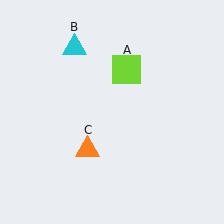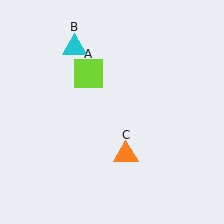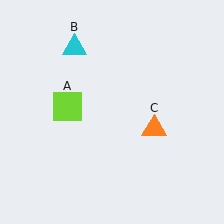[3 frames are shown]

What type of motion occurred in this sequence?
The lime square (object A), orange triangle (object C) rotated counterclockwise around the center of the scene.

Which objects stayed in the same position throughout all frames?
Cyan triangle (object B) remained stationary.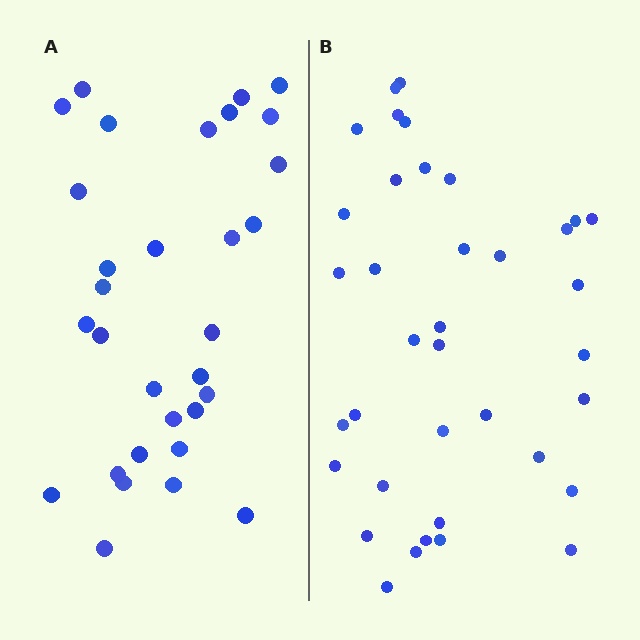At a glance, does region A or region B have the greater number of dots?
Region B (the right region) has more dots.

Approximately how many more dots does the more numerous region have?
Region B has about 6 more dots than region A.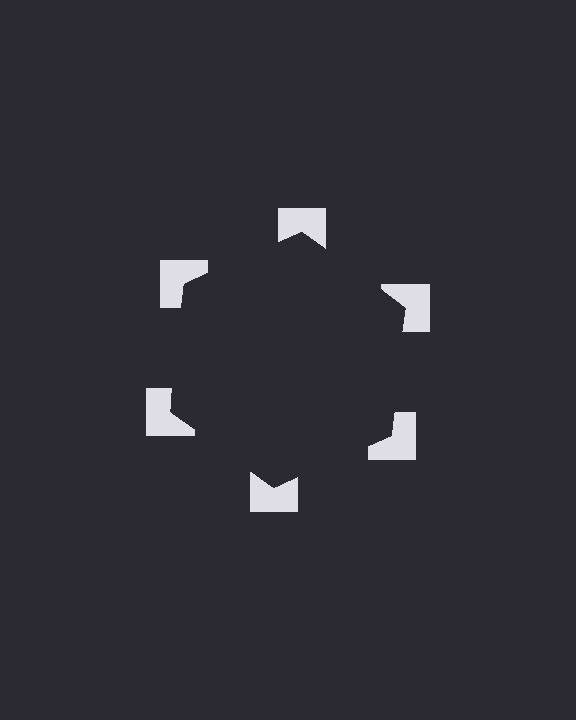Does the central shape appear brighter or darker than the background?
It typically appears slightly darker than the background, even though no actual brightness change is drawn.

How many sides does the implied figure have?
6 sides.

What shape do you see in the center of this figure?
An illusory hexagon — its edges are inferred from the aligned wedge cuts in the notched squares, not physically drawn.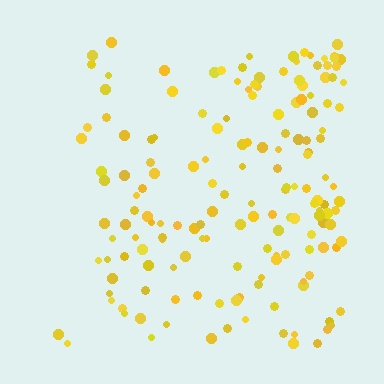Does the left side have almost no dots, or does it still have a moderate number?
Still a moderate number, just noticeably fewer than the right.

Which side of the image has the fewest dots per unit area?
The left.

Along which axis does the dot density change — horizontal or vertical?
Horizontal.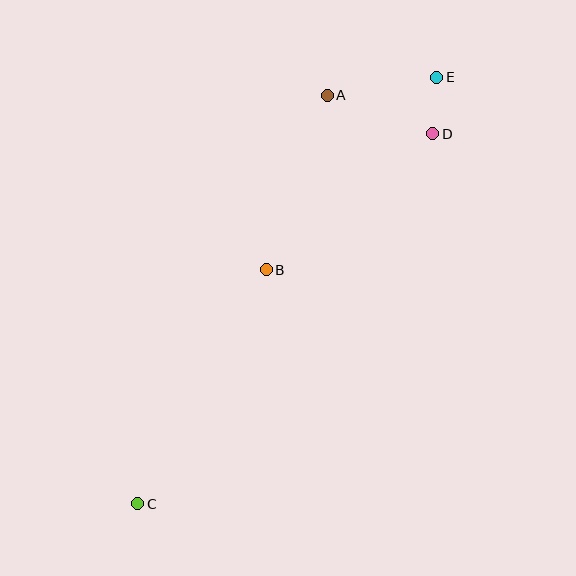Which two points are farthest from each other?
Points C and E are farthest from each other.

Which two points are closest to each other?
Points D and E are closest to each other.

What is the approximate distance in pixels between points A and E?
The distance between A and E is approximately 111 pixels.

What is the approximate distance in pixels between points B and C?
The distance between B and C is approximately 267 pixels.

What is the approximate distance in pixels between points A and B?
The distance between A and B is approximately 185 pixels.